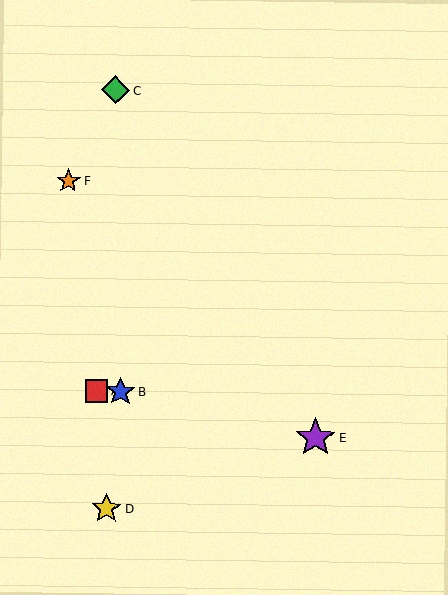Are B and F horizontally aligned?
No, B is at y≈392 and F is at y≈181.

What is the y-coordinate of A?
Object A is at y≈391.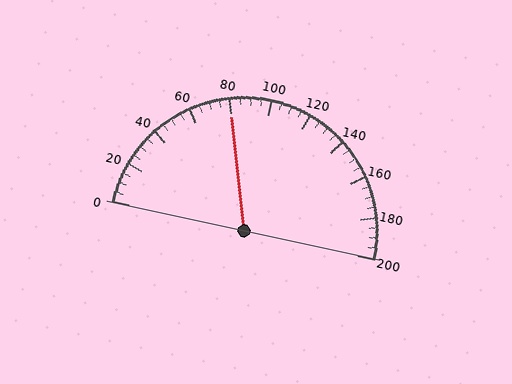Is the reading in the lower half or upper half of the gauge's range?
The reading is in the lower half of the range (0 to 200).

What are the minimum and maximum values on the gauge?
The gauge ranges from 0 to 200.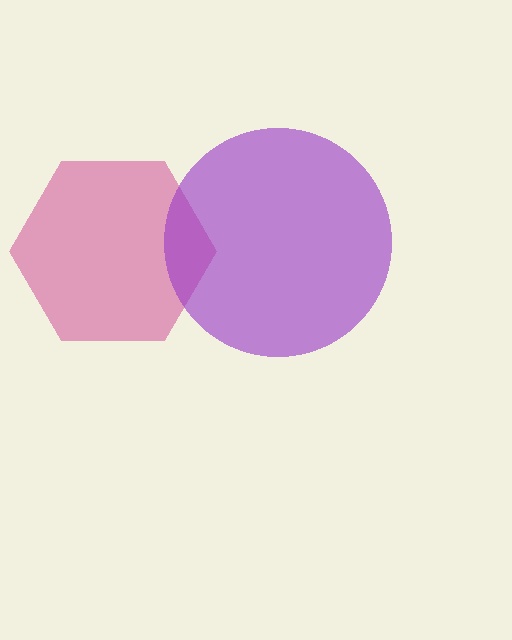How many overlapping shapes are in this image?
There are 2 overlapping shapes in the image.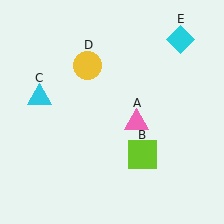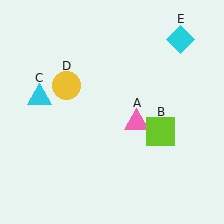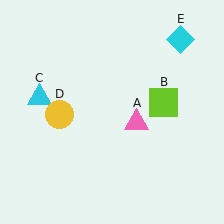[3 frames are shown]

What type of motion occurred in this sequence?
The lime square (object B), yellow circle (object D) rotated counterclockwise around the center of the scene.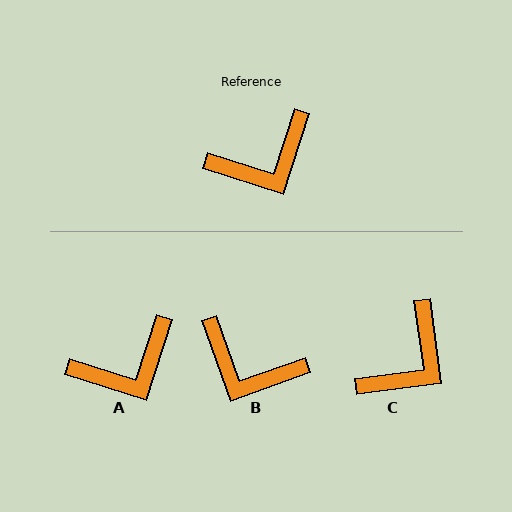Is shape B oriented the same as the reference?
No, it is off by about 53 degrees.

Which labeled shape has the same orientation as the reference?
A.